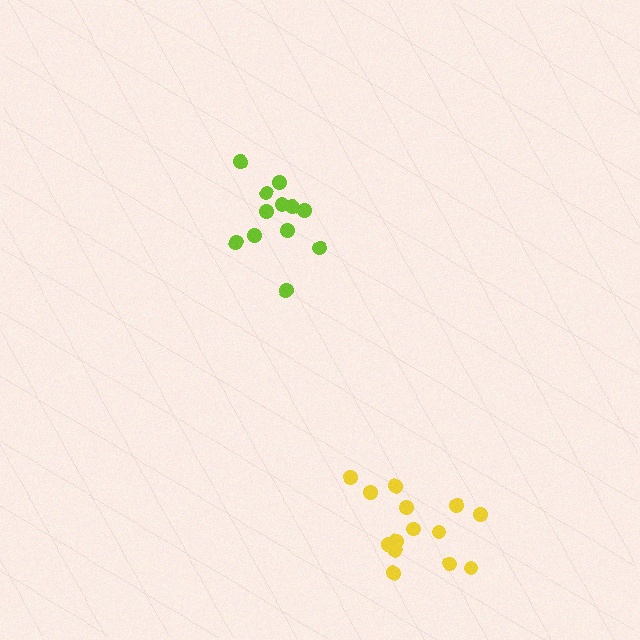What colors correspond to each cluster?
The clusters are colored: yellow, lime.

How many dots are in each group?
Group 1: 14 dots, Group 2: 12 dots (26 total).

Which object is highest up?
The lime cluster is topmost.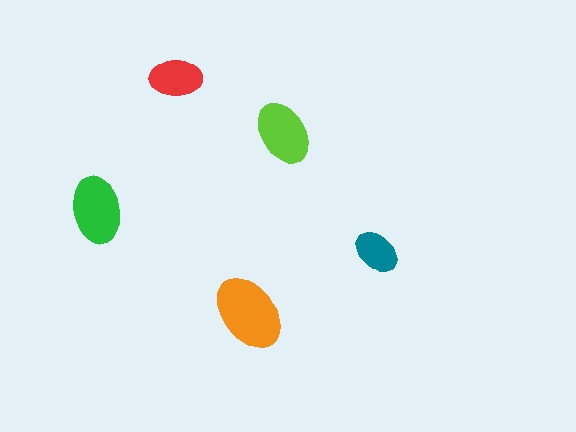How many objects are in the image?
There are 5 objects in the image.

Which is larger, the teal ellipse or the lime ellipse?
The lime one.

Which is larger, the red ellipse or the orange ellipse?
The orange one.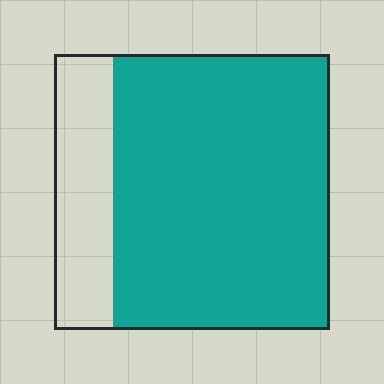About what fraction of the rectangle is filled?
About four fifths (4/5).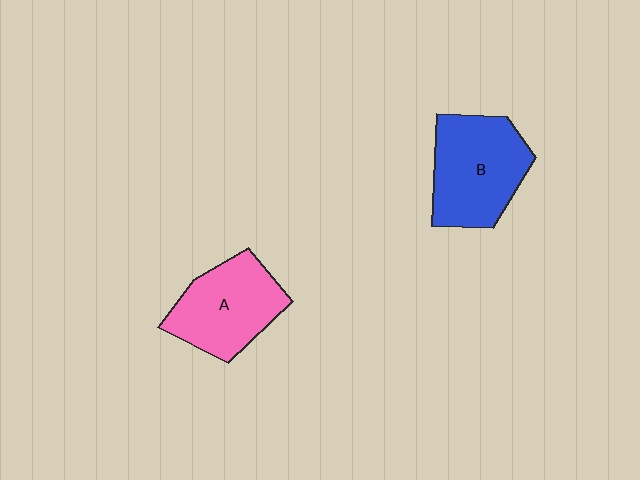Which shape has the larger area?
Shape B (blue).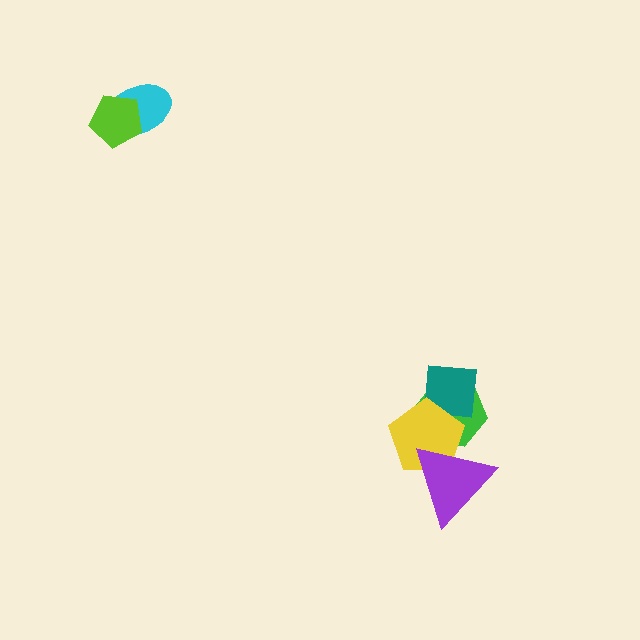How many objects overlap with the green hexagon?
3 objects overlap with the green hexagon.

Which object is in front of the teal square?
The yellow pentagon is in front of the teal square.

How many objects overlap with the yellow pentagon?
3 objects overlap with the yellow pentagon.